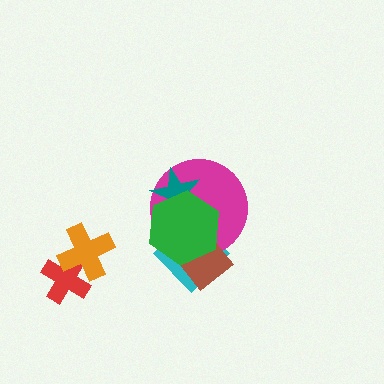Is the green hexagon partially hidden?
No, no other shape covers it.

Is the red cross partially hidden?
Yes, it is partially covered by another shape.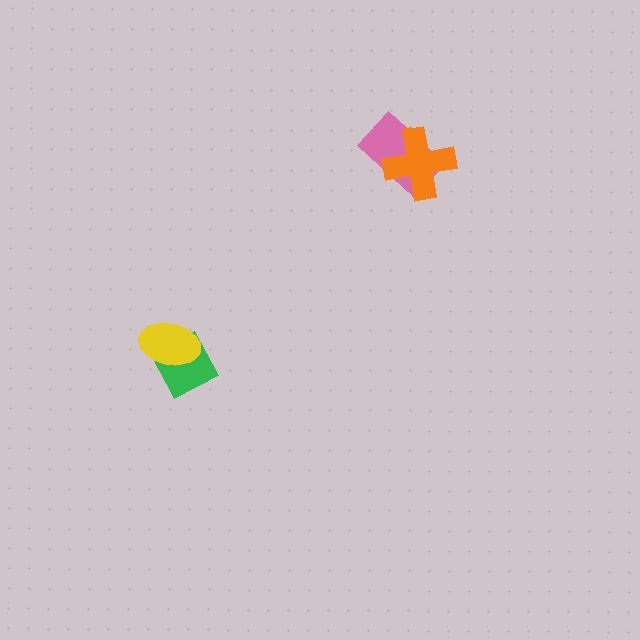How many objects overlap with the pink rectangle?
1 object overlaps with the pink rectangle.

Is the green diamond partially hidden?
Yes, it is partially covered by another shape.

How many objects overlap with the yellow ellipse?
1 object overlaps with the yellow ellipse.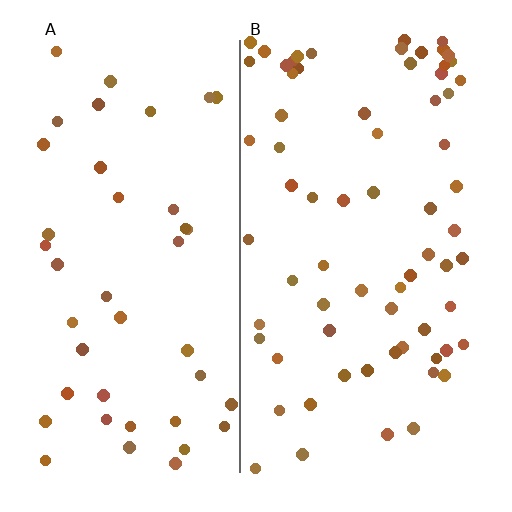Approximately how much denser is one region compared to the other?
Approximately 1.6× — region B over region A.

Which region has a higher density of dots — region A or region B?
B (the right).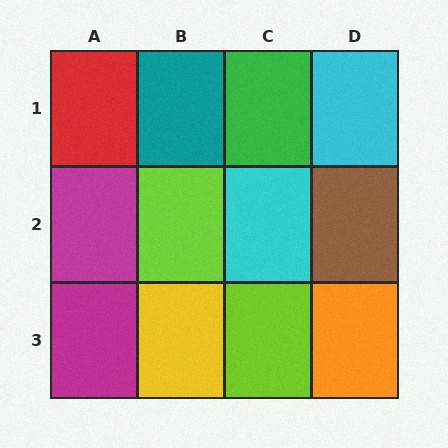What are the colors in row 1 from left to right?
Red, teal, green, cyan.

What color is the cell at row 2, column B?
Lime.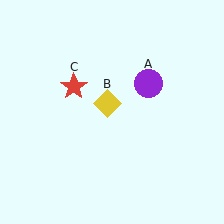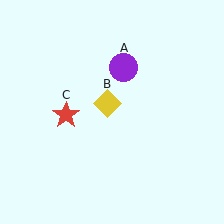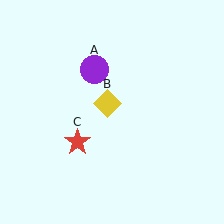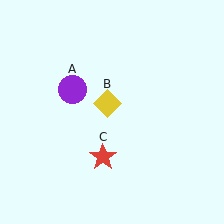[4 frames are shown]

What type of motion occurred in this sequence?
The purple circle (object A), red star (object C) rotated counterclockwise around the center of the scene.